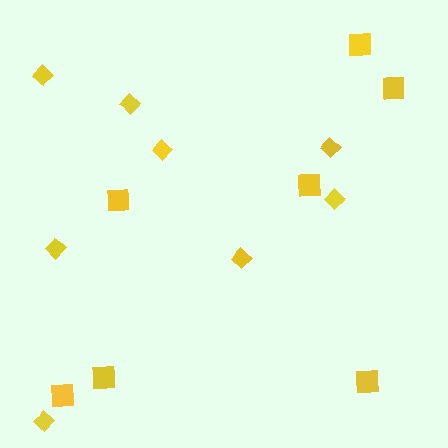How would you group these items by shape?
There are 2 groups: one group of squares (7) and one group of diamonds (8).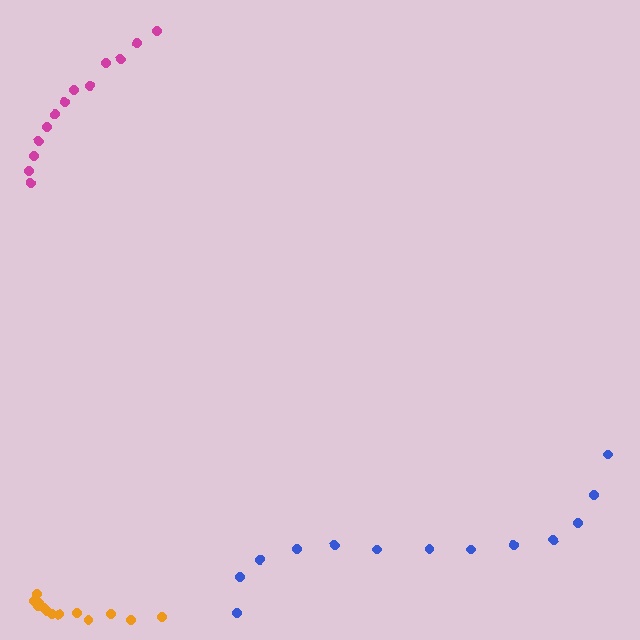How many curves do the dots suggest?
There are 3 distinct paths.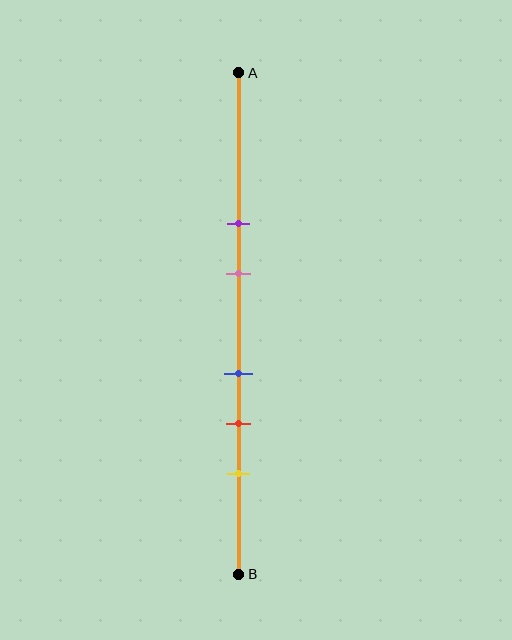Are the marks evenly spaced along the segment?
No, the marks are not evenly spaced.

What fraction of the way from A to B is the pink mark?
The pink mark is approximately 40% (0.4) of the way from A to B.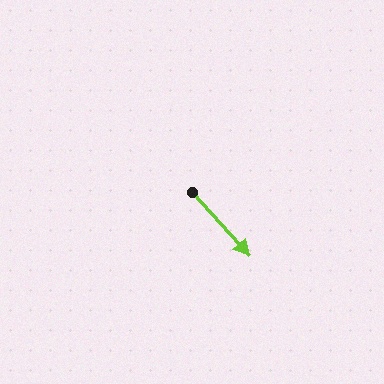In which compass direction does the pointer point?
Southeast.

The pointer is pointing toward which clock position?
Roughly 5 o'clock.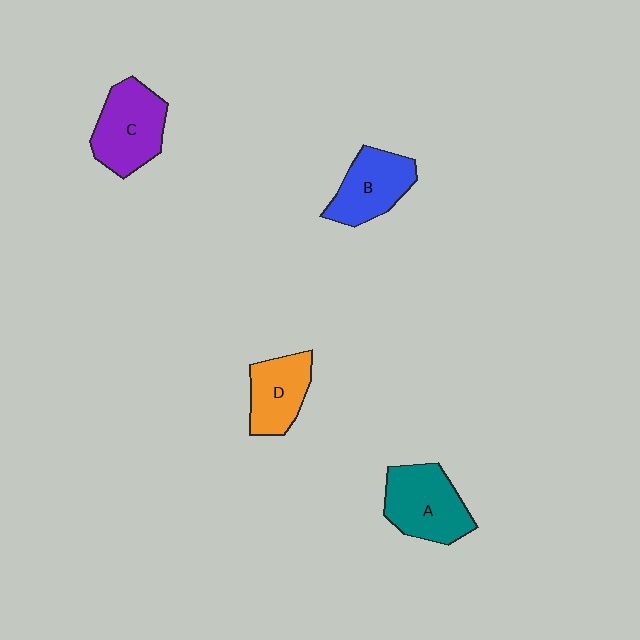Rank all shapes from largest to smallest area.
From largest to smallest: A (teal), C (purple), B (blue), D (orange).